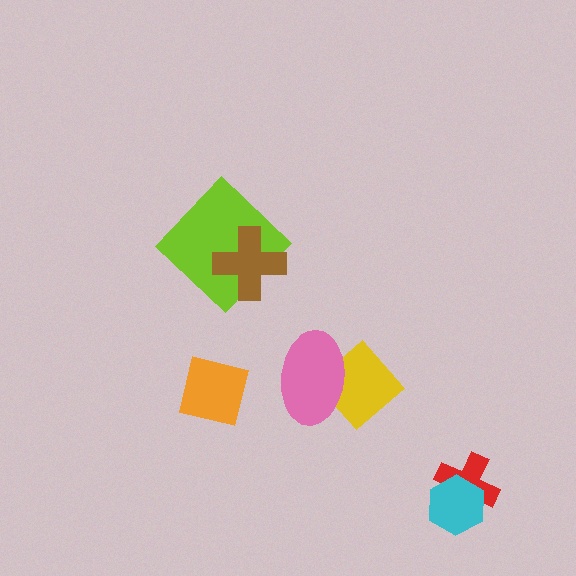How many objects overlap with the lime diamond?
1 object overlaps with the lime diamond.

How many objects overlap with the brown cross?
1 object overlaps with the brown cross.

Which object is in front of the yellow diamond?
The pink ellipse is in front of the yellow diamond.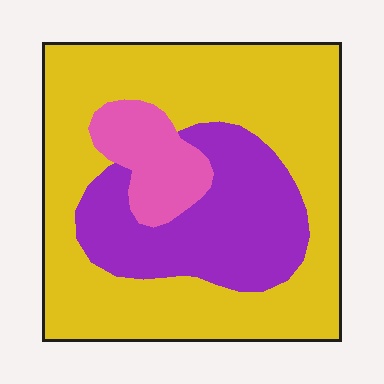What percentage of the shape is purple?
Purple covers 27% of the shape.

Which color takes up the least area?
Pink, at roughly 10%.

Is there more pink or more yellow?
Yellow.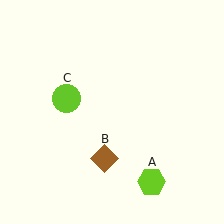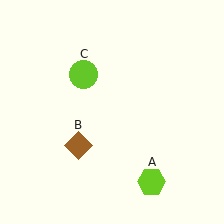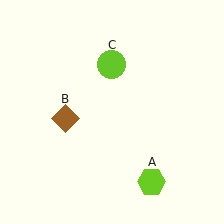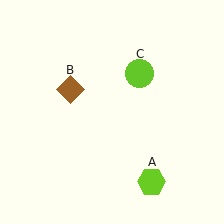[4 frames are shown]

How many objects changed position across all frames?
2 objects changed position: brown diamond (object B), lime circle (object C).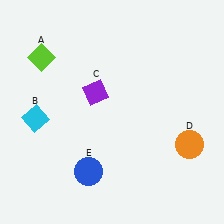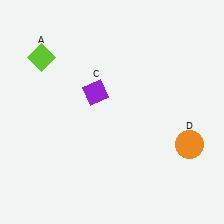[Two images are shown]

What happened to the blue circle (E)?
The blue circle (E) was removed in Image 2. It was in the bottom-left area of Image 1.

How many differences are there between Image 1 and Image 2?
There are 2 differences between the two images.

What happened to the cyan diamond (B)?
The cyan diamond (B) was removed in Image 2. It was in the bottom-left area of Image 1.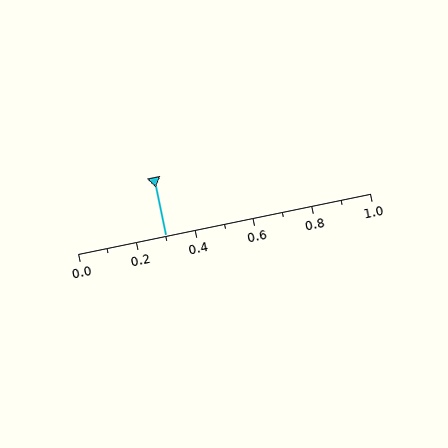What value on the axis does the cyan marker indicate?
The marker indicates approximately 0.3.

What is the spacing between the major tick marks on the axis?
The major ticks are spaced 0.2 apart.